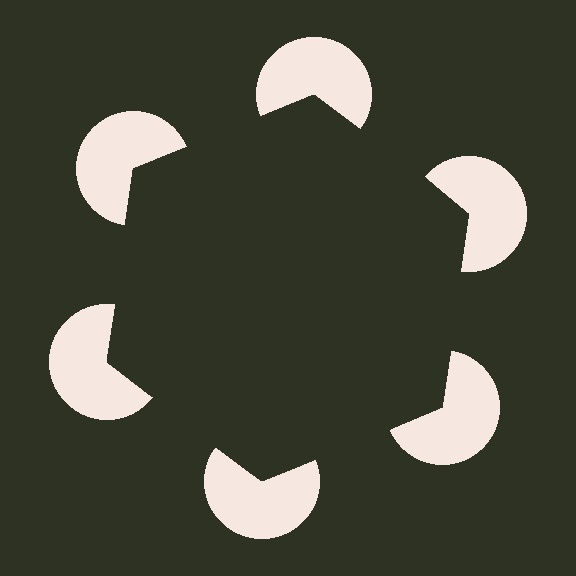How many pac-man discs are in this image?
There are 6 — one at each vertex of the illusory hexagon.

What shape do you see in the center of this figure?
An illusory hexagon — its edges are inferred from the aligned wedge cuts in the pac-man discs, not physically drawn.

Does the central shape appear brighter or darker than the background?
It typically appears slightly darker than the background, even though no actual brightness change is drawn.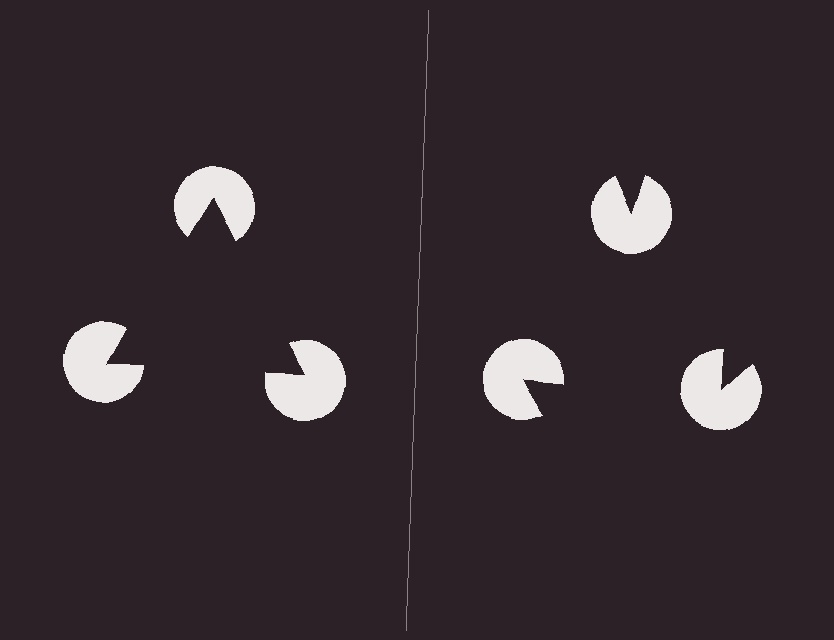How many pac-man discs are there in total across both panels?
6 — 3 on each side.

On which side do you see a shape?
An illusory triangle appears on the left side. On the right side the wedge cuts are rotated, so no coherent shape forms.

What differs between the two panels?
The pac-man discs are positioned identically on both sides; only the wedge orientations differ. On the left they align to a triangle; on the right they are misaligned.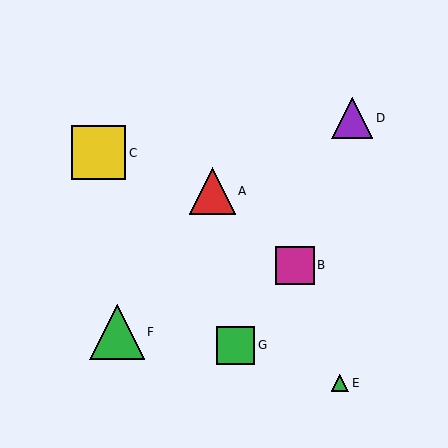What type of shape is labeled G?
Shape G is a green square.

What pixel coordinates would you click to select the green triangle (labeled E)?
Click at (340, 383) to select the green triangle E.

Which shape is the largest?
The green triangle (labeled F) is the largest.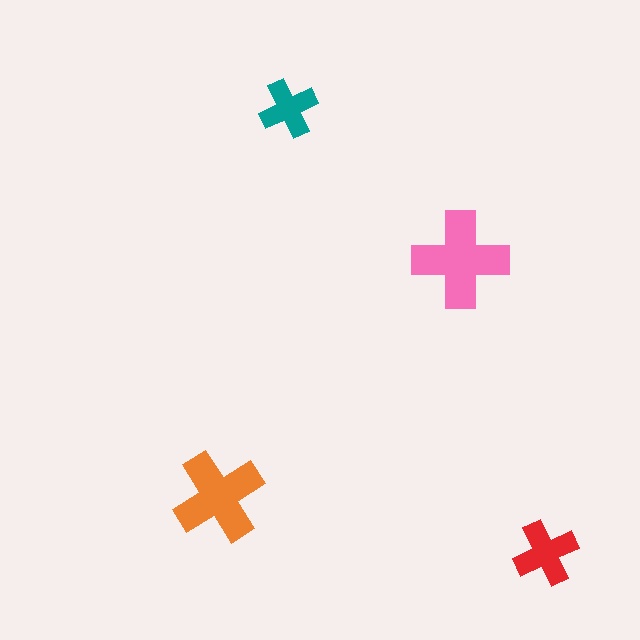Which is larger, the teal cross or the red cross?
The red one.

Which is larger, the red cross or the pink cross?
The pink one.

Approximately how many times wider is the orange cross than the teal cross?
About 1.5 times wider.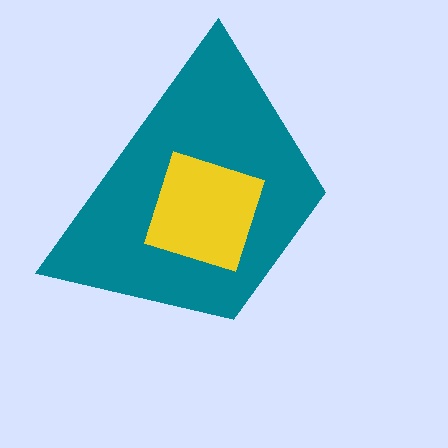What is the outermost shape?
The teal trapezoid.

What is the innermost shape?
The yellow diamond.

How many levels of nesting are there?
2.